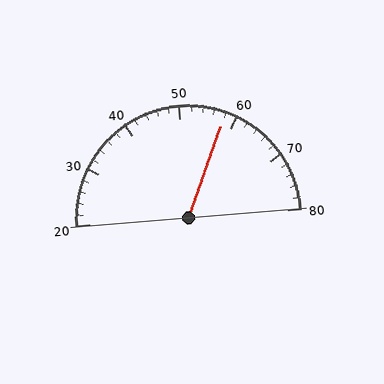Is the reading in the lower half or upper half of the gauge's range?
The reading is in the upper half of the range (20 to 80).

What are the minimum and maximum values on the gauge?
The gauge ranges from 20 to 80.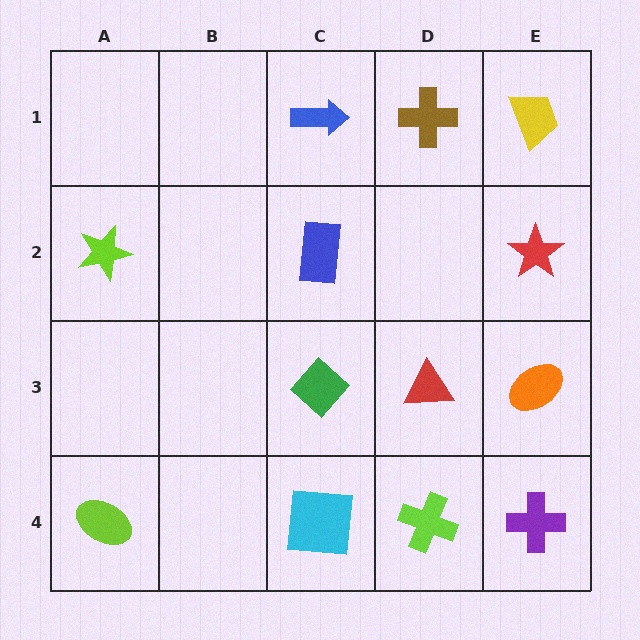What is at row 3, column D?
A red triangle.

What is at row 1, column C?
A blue arrow.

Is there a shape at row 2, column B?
No, that cell is empty.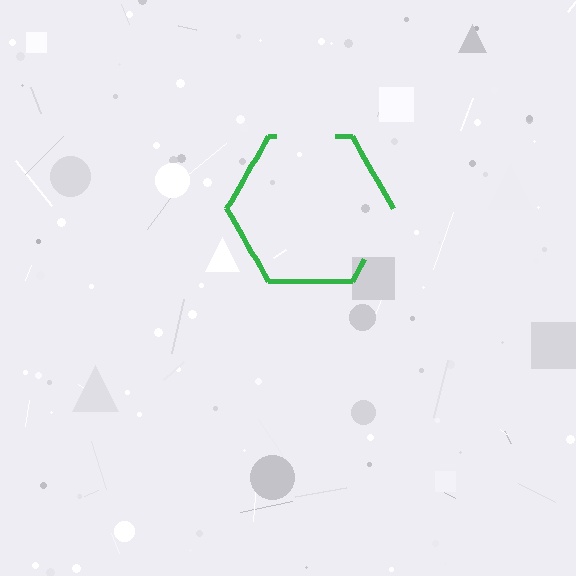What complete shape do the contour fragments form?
The contour fragments form a hexagon.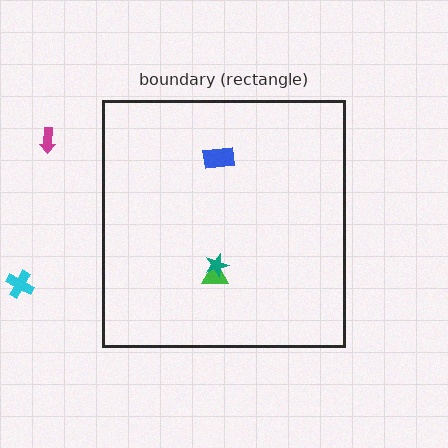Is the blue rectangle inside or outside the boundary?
Inside.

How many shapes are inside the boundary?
3 inside, 2 outside.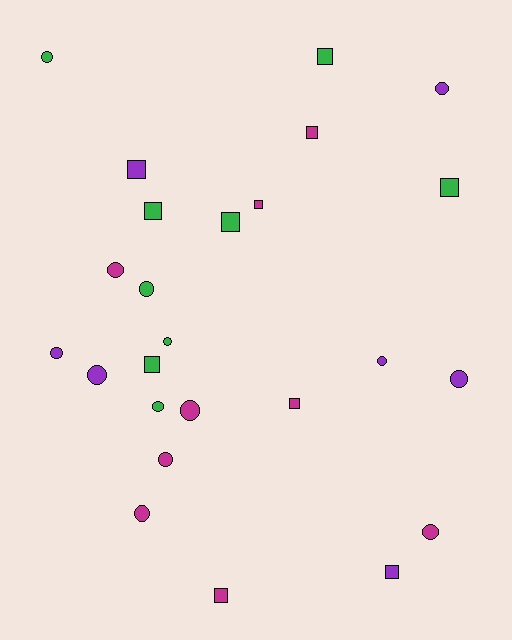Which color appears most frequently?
Magenta, with 9 objects.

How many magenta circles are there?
There are 5 magenta circles.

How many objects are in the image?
There are 25 objects.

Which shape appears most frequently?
Circle, with 14 objects.